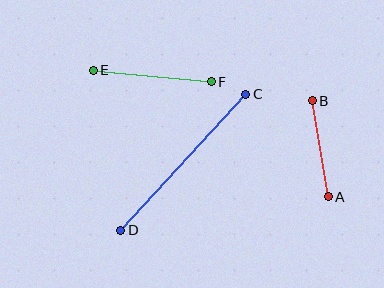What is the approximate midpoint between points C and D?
The midpoint is at approximately (183, 162) pixels.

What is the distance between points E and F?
The distance is approximately 118 pixels.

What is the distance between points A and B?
The distance is approximately 97 pixels.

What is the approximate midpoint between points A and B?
The midpoint is at approximately (320, 149) pixels.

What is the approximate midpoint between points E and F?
The midpoint is at approximately (152, 76) pixels.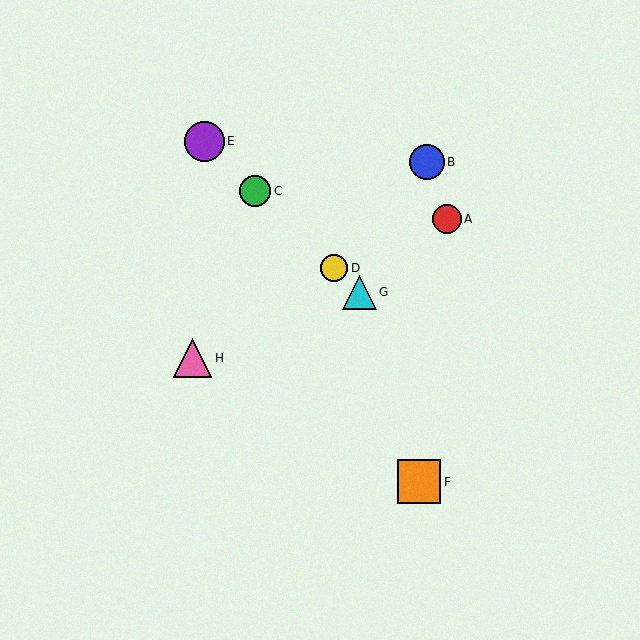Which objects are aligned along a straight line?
Objects C, D, E, G are aligned along a straight line.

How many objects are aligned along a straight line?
4 objects (C, D, E, G) are aligned along a straight line.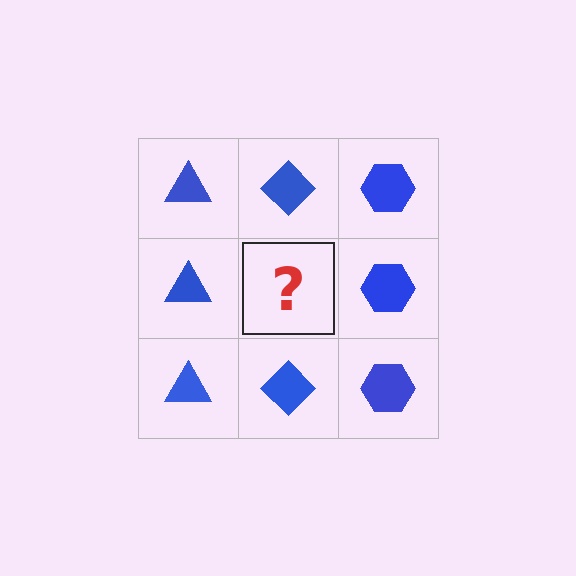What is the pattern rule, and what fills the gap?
The rule is that each column has a consistent shape. The gap should be filled with a blue diamond.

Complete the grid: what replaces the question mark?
The question mark should be replaced with a blue diamond.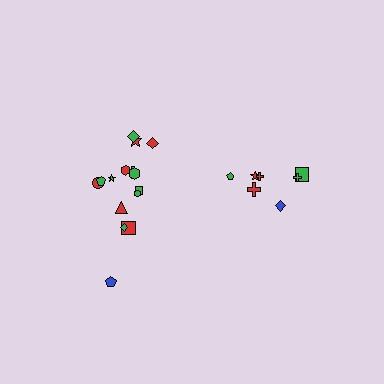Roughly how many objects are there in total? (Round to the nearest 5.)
Roughly 20 objects in total.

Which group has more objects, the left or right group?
The left group.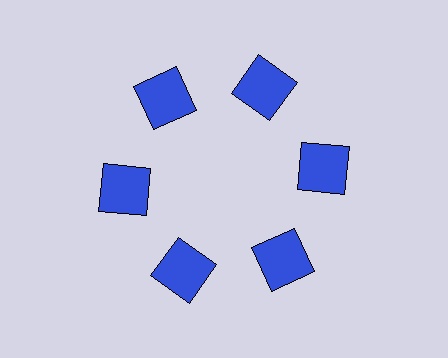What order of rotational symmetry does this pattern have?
This pattern has 6-fold rotational symmetry.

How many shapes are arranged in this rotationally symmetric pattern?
There are 6 shapes, arranged in 6 groups of 1.